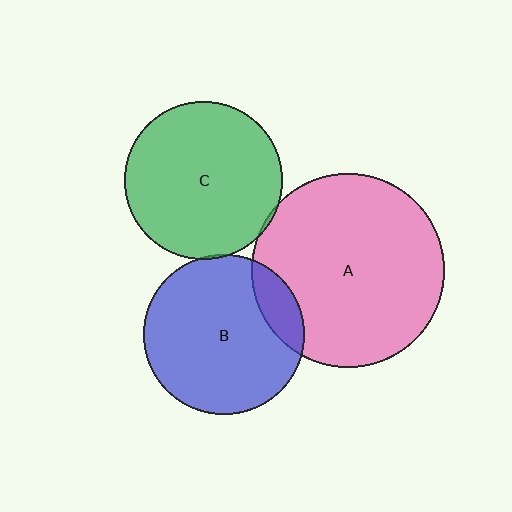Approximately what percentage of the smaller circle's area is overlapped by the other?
Approximately 5%.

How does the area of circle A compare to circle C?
Approximately 1.5 times.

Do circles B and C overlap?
Yes.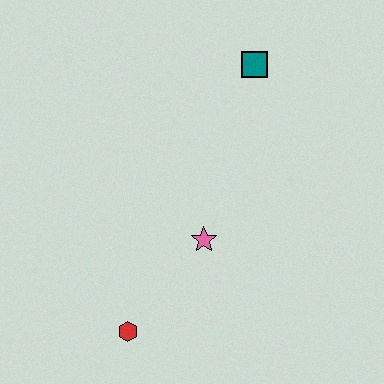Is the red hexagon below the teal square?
Yes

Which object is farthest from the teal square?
The red hexagon is farthest from the teal square.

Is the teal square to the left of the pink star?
No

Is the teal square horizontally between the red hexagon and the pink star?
No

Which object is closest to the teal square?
The pink star is closest to the teal square.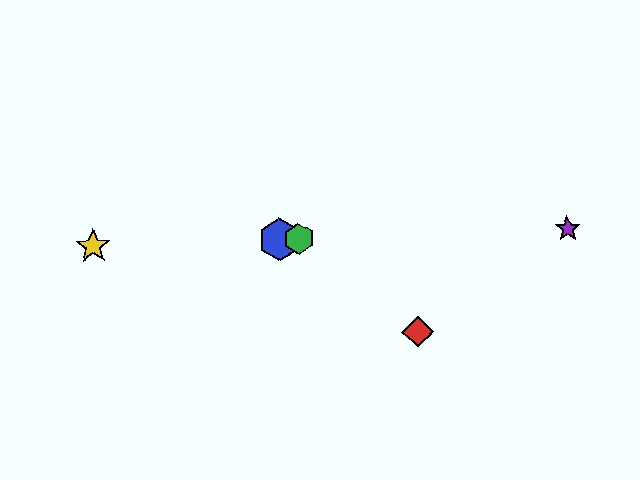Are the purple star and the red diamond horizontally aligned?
No, the purple star is at y≈229 and the red diamond is at y≈332.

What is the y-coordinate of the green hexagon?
The green hexagon is at y≈239.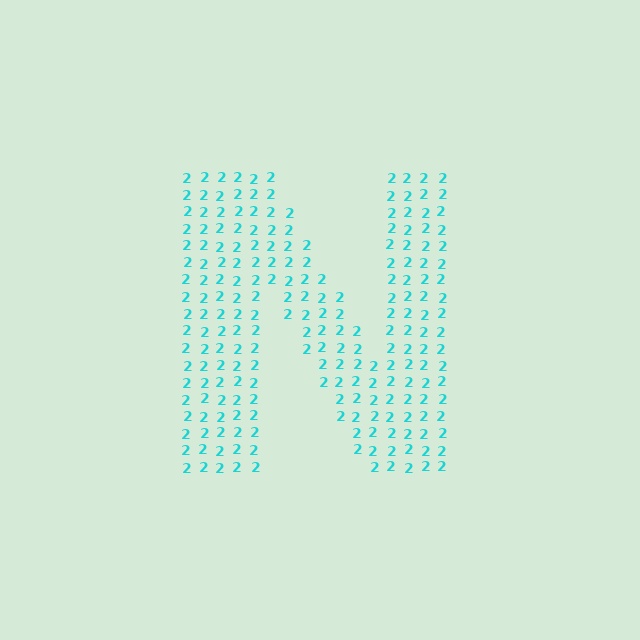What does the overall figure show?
The overall figure shows the letter N.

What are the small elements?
The small elements are digit 2's.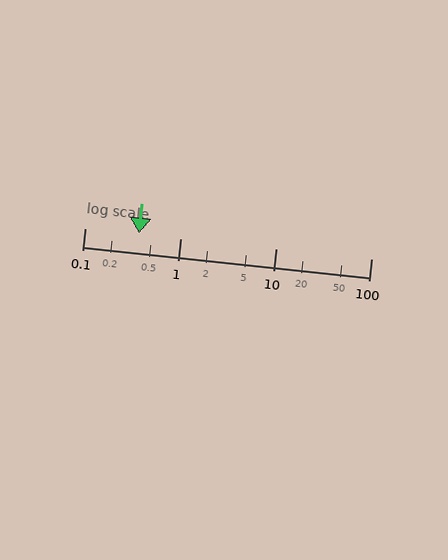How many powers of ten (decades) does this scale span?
The scale spans 3 decades, from 0.1 to 100.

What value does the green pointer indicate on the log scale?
The pointer indicates approximately 0.37.